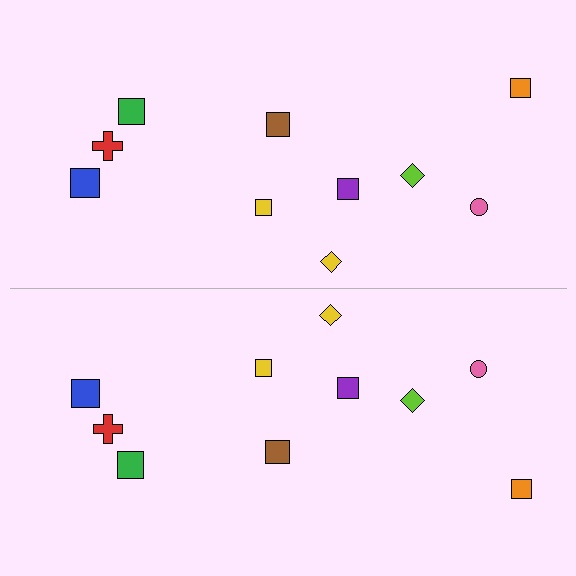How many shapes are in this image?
There are 20 shapes in this image.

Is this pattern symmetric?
Yes, this pattern has bilateral (reflection) symmetry.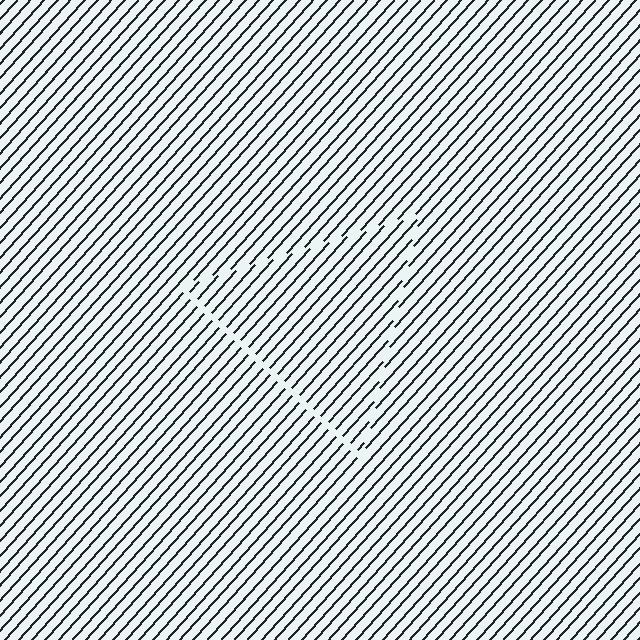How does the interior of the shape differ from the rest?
The interior of the shape contains the same grating, shifted by half a period — the contour is defined by the phase discontinuity where line-ends from the inner and outer gratings abut.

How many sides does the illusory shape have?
3 sides — the line-ends trace a triangle.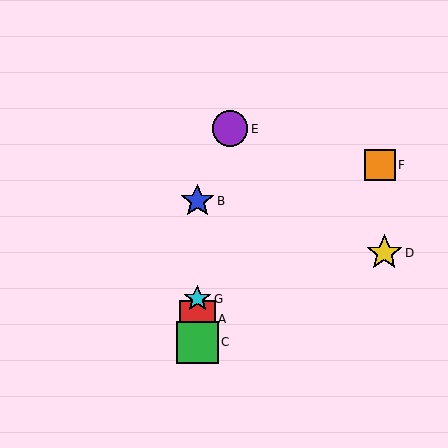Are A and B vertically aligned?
Yes, both are at x≈197.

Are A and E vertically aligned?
No, A is at x≈197 and E is at x≈230.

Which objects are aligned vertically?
Objects A, B, C, G are aligned vertically.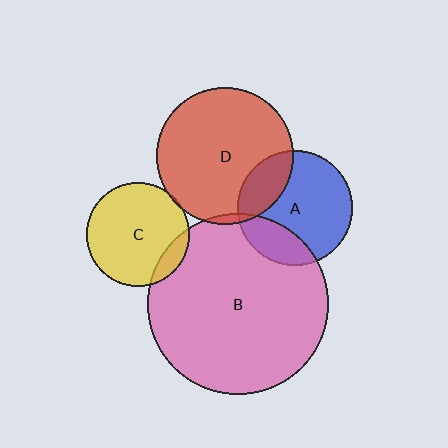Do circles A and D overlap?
Yes.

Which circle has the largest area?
Circle B (pink).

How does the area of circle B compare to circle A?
Approximately 2.5 times.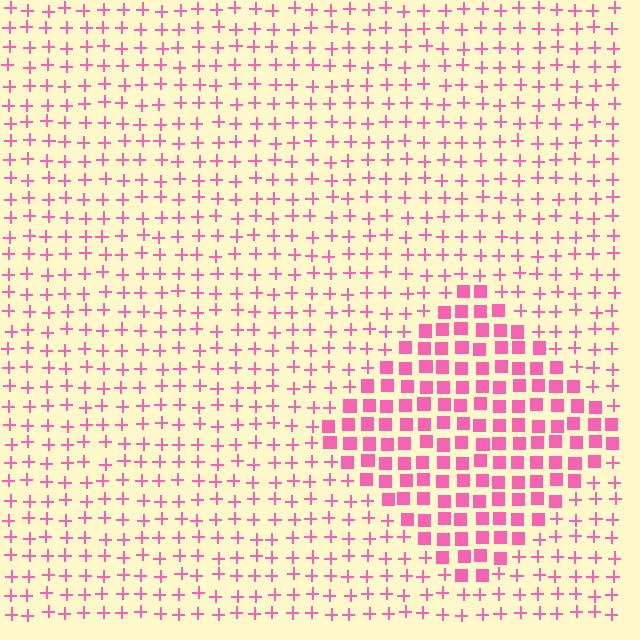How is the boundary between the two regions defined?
The boundary is defined by a change in element shape: squares inside vs. plus signs outside. All elements share the same color and spacing.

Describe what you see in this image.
The image is filled with small pink elements arranged in a uniform grid. A diamond-shaped region contains squares, while the surrounding area contains plus signs. The boundary is defined purely by the change in element shape.